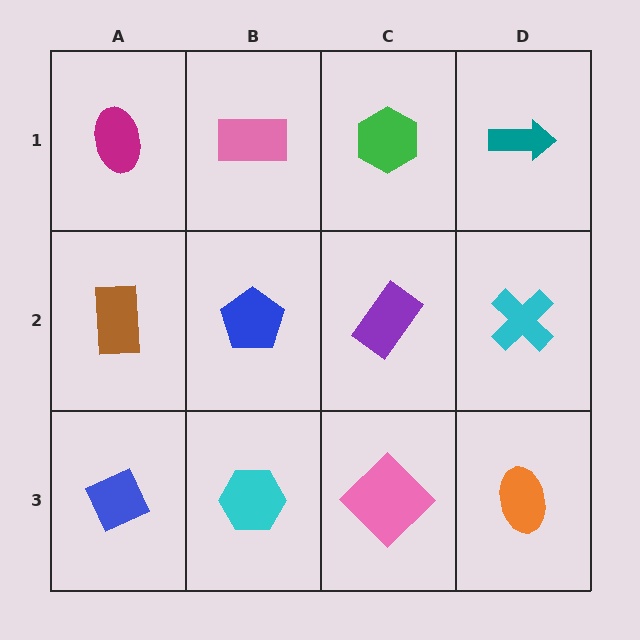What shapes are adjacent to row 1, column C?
A purple rectangle (row 2, column C), a pink rectangle (row 1, column B), a teal arrow (row 1, column D).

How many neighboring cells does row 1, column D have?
2.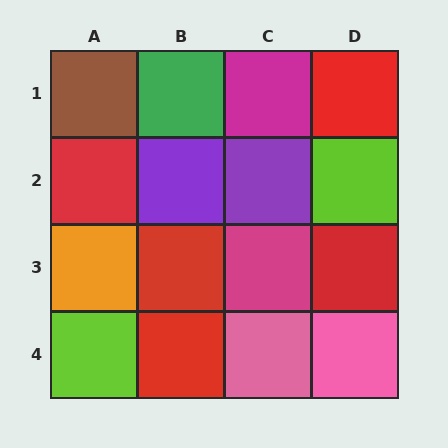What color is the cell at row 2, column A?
Red.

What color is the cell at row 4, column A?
Lime.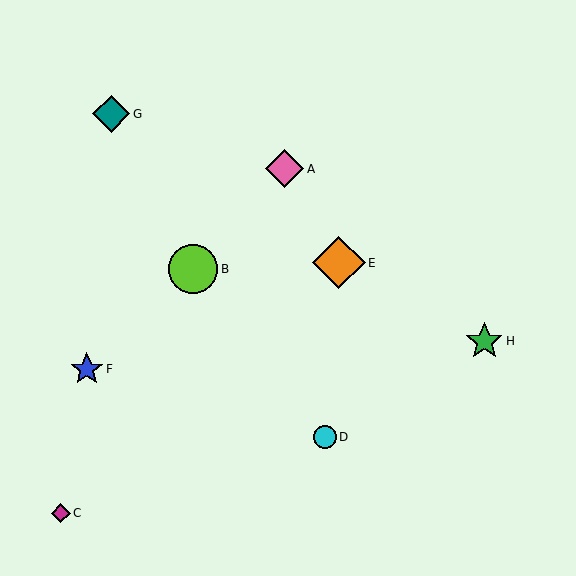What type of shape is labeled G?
Shape G is a teal diamond.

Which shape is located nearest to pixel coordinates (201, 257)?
The lime circle (labeled B) at (193, 269) is nearest to that location.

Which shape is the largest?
The orange diamond (labeled E) is the largest.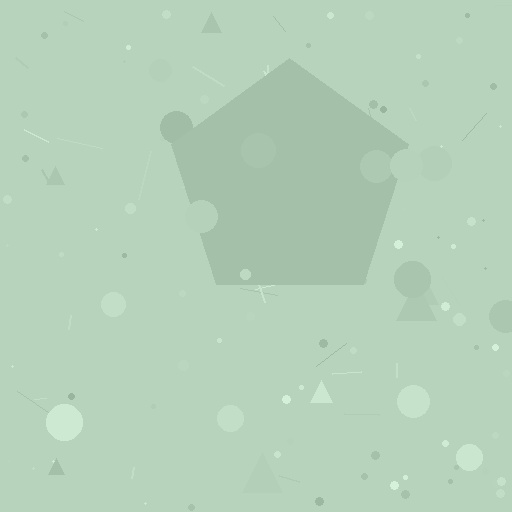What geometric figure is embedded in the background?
A pentagon is embedded in the background.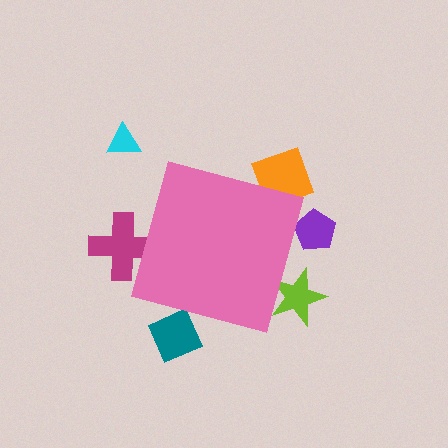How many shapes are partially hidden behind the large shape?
5 shapes are partially hidden.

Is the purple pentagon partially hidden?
Yes, the purple pentagon is partially hidden behind the pink diamond.